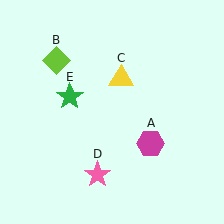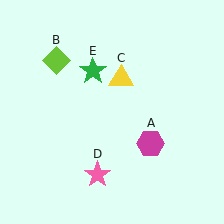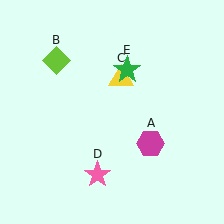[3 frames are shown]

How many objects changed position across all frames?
1 object changed position: green star (object E).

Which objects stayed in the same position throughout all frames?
Magenta hexagon (object A) and lime diamond (object B) and yellow triangle (object C) and pink star (object D) remained stationary.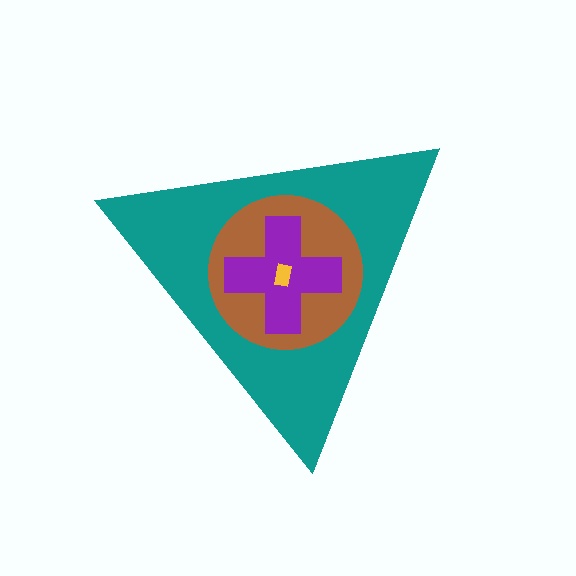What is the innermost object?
The yellow rectangle.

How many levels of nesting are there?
4.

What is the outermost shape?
The teal triangle.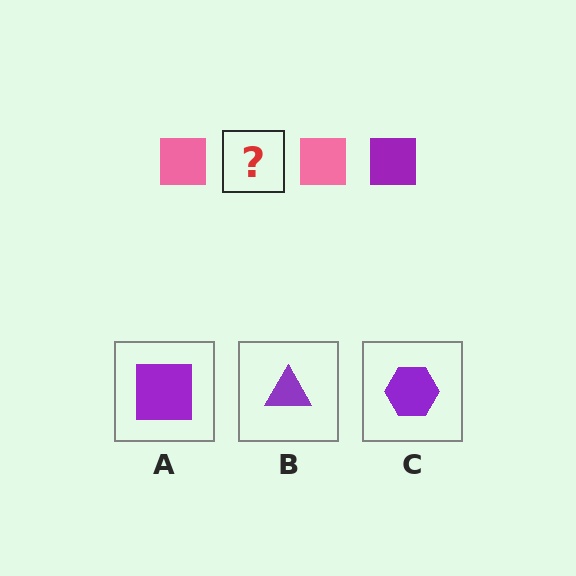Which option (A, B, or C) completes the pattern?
A.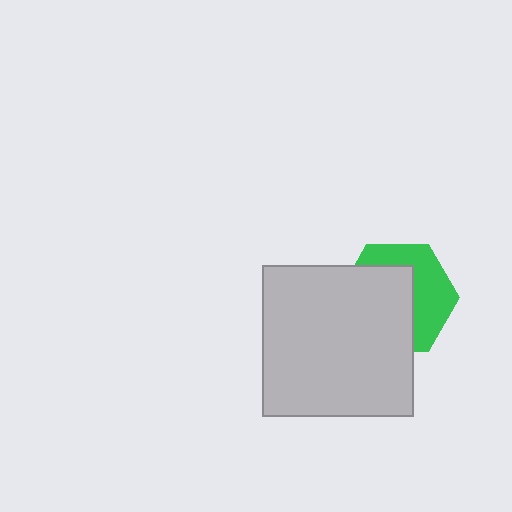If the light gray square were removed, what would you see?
You would see the complete green hexagon.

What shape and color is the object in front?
The object in front is a light gray square.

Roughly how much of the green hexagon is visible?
A small part of it is visible (roughly 45%).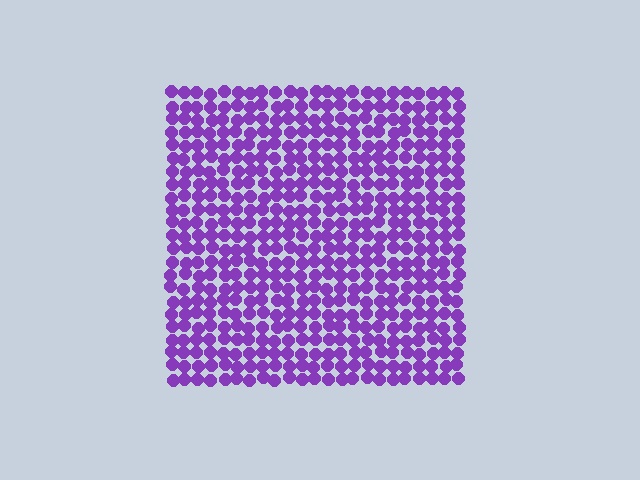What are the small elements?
The small elements are circles.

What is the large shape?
The large shape is a square.